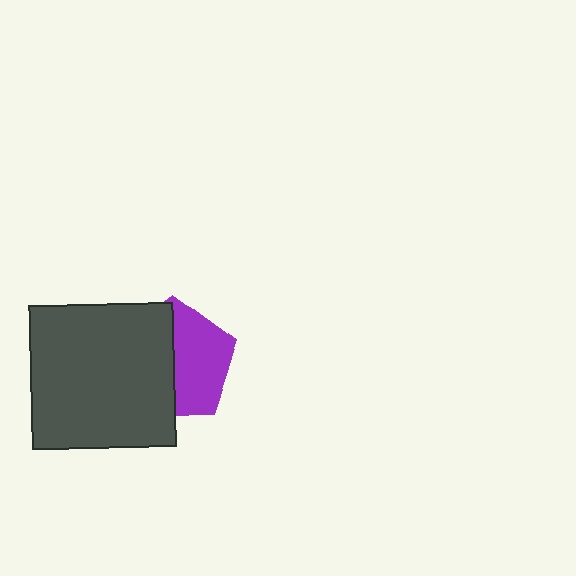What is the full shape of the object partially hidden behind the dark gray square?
The partially hidden object is a purple pentagon.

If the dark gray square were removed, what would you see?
You would see the complete purple pentagon.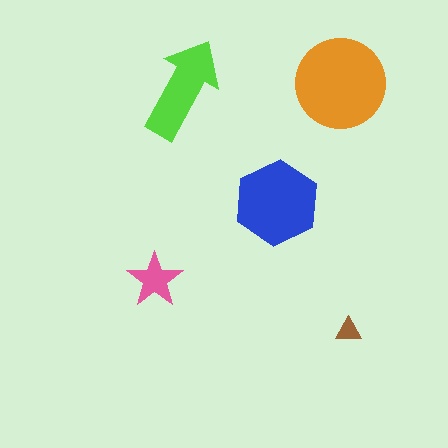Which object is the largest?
The orange circle.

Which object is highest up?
The orange circle is topmost.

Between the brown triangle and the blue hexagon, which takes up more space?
The blue hexagon.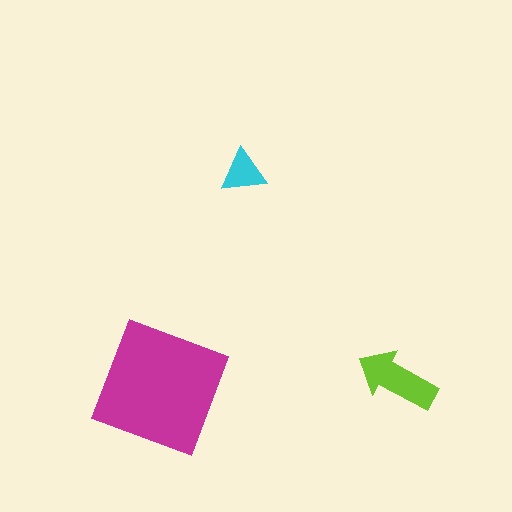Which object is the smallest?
The cyan triangle.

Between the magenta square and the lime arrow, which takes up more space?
The magenta square.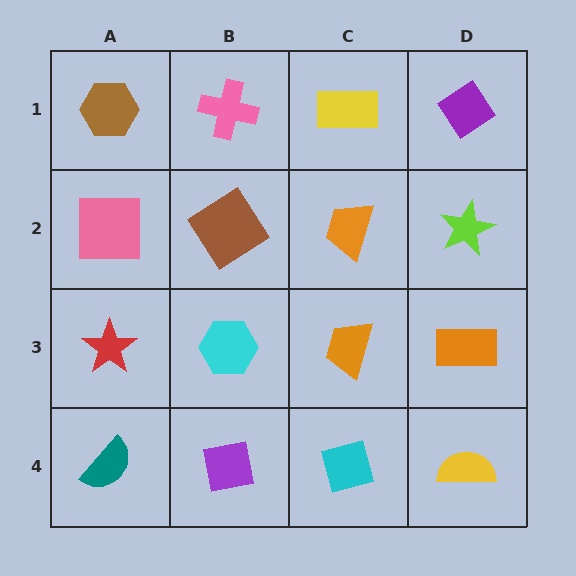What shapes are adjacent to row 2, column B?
A pink cross (row 1, column B), a cyan hexagon (row 3, column B), a pink square (row 2, column A), an orange trapezoid (row 2, column C).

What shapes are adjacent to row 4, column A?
A red star (row 3, column A), a purple square (row 4, column B).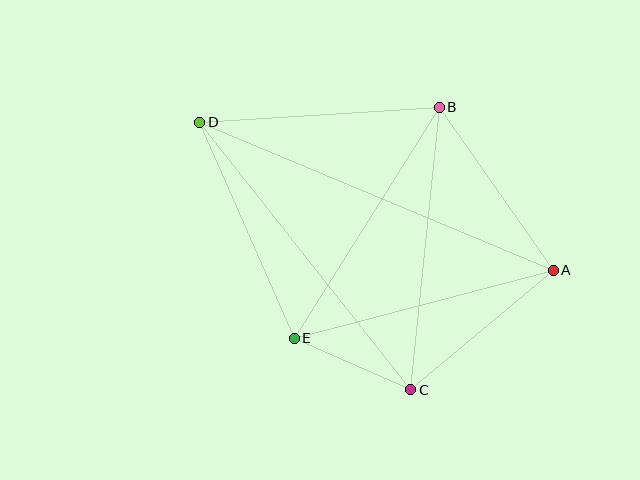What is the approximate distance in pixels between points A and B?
The distance between A and B is approximately 199 pixels.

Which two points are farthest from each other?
Points A and D are farthest from each other.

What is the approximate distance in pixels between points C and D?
The distance between C and D is approximately 341 pixels.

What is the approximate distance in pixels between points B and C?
The distance between B and C is approximately 284 pixels.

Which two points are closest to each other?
Points C and E are closest to each other.